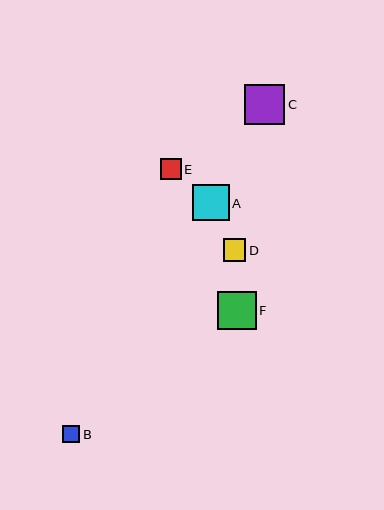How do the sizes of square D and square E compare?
Square D and square E are approximately the same size.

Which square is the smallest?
Square B is the smallest with a size of approximately 17 pixels.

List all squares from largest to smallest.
From largest to smallest: C, F, A, D, E, B.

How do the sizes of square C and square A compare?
Square C and square A are approximately the same size.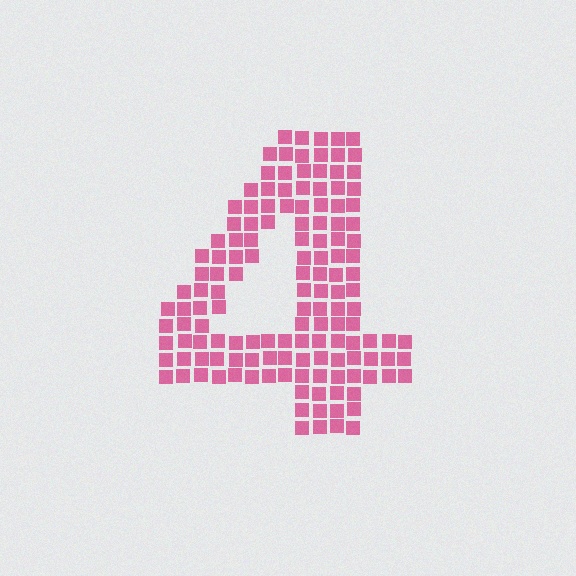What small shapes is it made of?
It is made of small squares.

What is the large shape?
The large shape is the digit 4.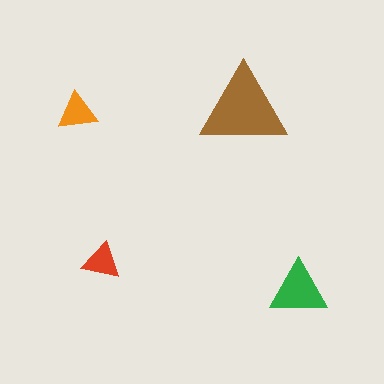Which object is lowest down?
The green triangle is bottommost.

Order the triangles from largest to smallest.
the brown one, the green one, the orange one, the red one.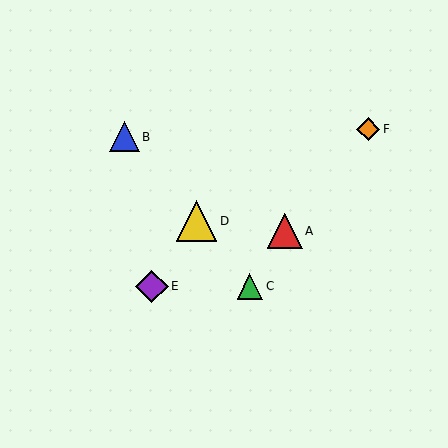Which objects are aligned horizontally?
Objects C, E are aligned horizontally.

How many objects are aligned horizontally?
2 objects (C, E) are aligned horizontally.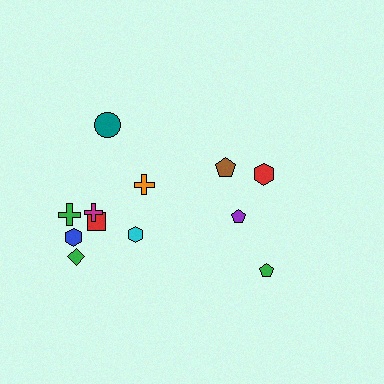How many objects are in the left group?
There are 8 objects.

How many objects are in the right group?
There are 4 objects.